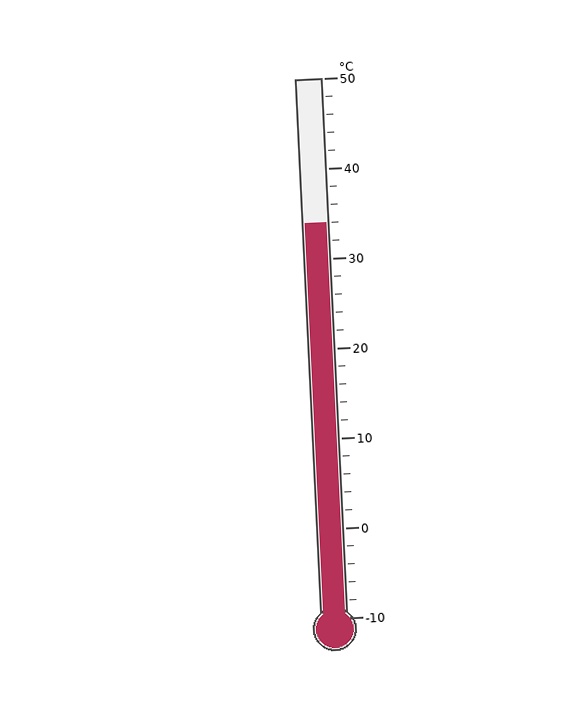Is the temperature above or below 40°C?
The temperature is below 40°C.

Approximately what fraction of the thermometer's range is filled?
The thermometer is filled to approximately 75% of its range.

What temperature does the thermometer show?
The thermometer shows approximately 34°C.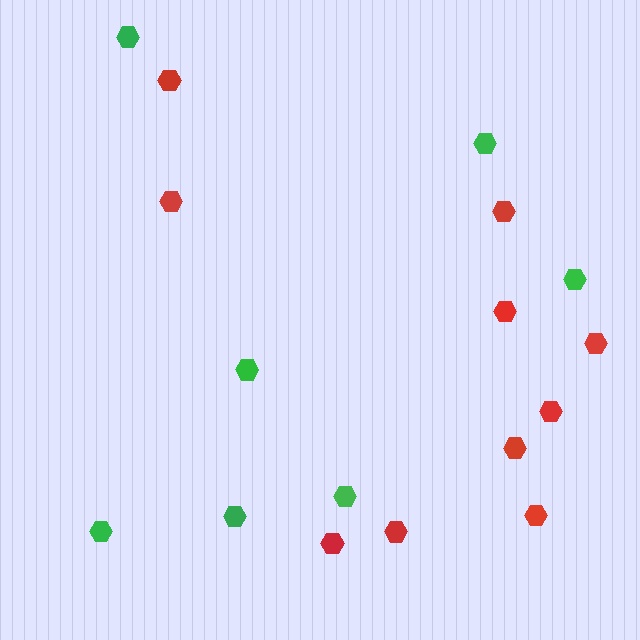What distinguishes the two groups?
There are 2 groups: one group of red hexagons (10) and one group of green hexagons (7).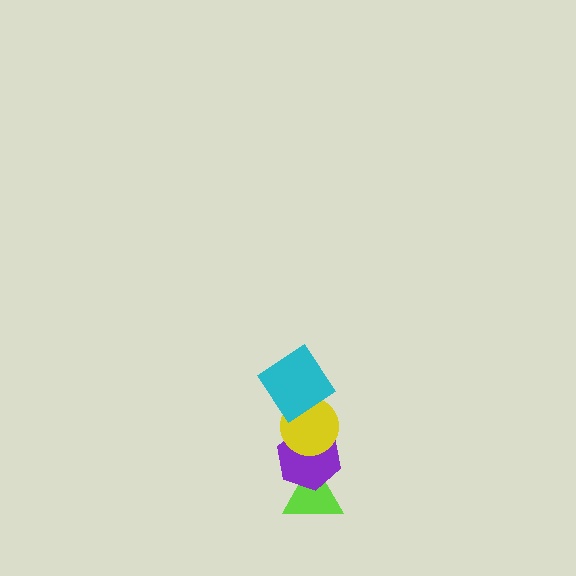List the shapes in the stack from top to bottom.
From top to bottom: the cyan diamond, the yellow circle, the purple hexagon, the lime triangle.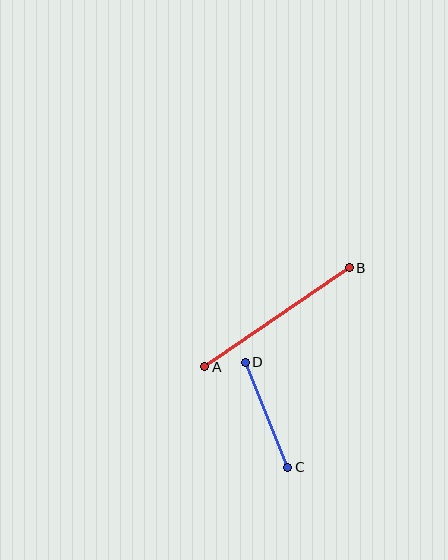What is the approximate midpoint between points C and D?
The midpoint is at approximately (267, 415) pixels.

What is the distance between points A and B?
The distance is approximately 175 pixels.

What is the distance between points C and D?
The distance is approximately 113 pixels.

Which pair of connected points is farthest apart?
Points A and B are farthest apart.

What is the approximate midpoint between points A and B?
The midpoint is at approximately (277, 317) pixels.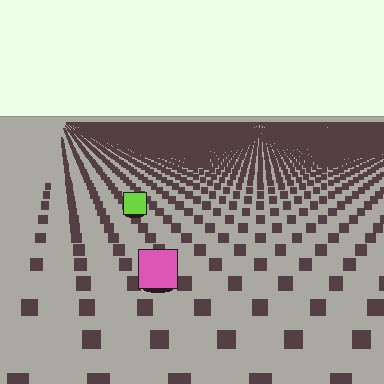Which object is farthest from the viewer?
The lime square is farthest from the viewer. It appears smaller and the ground texture around it is denser.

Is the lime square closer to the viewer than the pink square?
No. The pink square is closer — you can tell from the texture gradient: the ground texture is coarser near it.